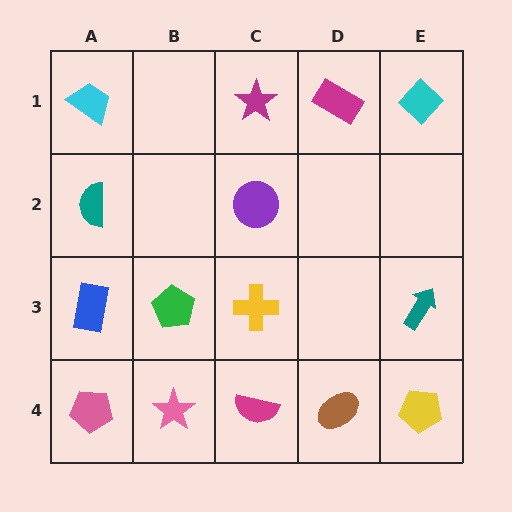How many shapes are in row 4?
5 shapes.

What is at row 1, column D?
A magenta rectangle.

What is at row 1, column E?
A cyan diamond.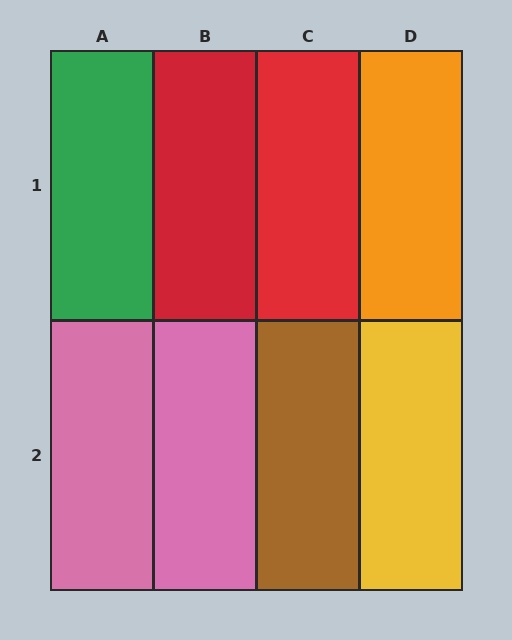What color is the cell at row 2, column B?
Pink.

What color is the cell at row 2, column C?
Brown.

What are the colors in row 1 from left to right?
Green, red, red, orange.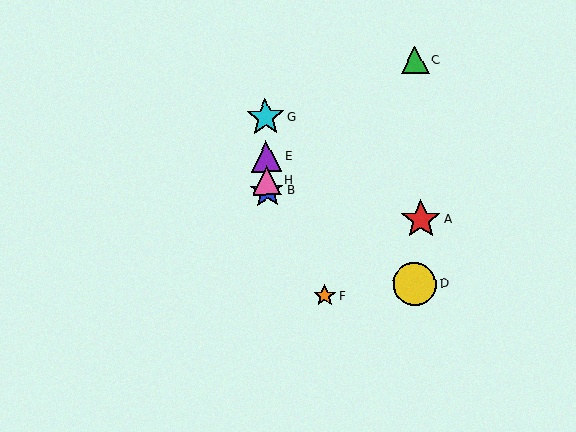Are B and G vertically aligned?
Yes, both are at x≈267.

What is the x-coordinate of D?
Object D is at x≈415.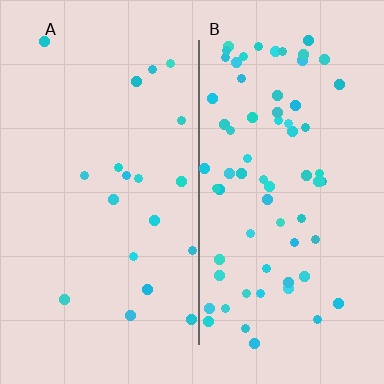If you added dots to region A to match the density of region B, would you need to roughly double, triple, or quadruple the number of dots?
Approximately quadruple.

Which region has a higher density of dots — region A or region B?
B (the right).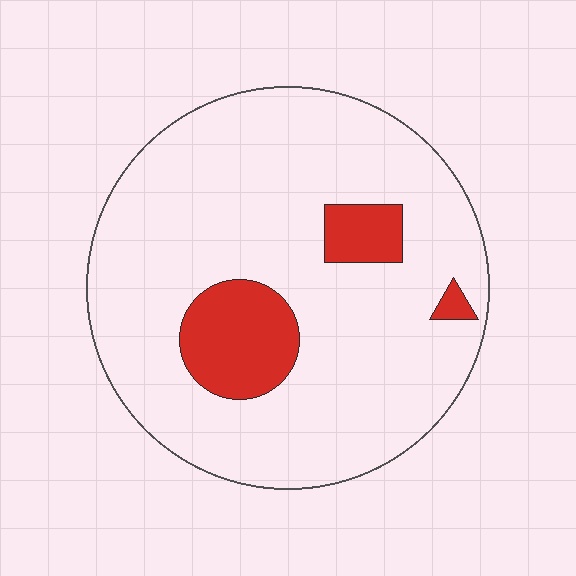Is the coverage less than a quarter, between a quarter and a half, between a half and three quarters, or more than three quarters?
Less than a quarter.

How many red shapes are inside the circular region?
3.